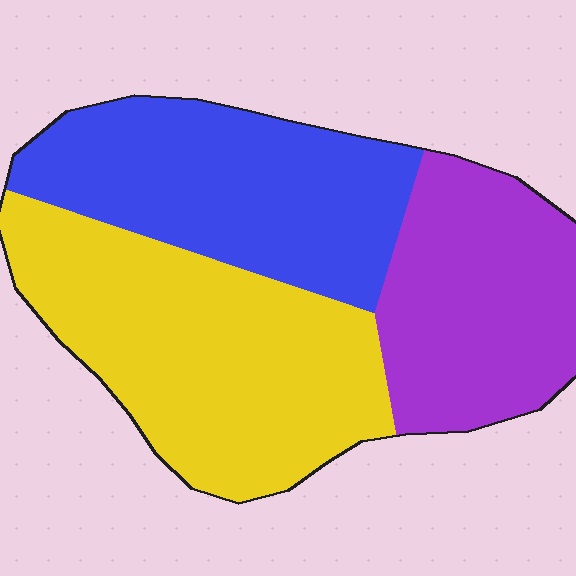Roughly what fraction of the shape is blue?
Blue takes up about one third (1/3) of the shape.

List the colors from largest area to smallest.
From largest to smallest: yellow, blue, purple.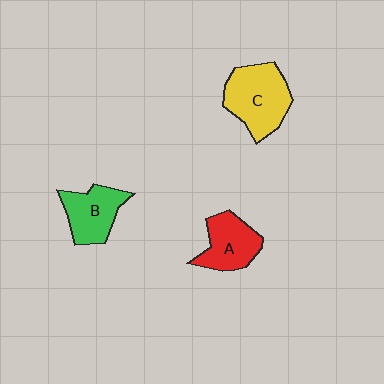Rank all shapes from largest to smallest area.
From largest to smallest: C (yellow), B (green), A (red).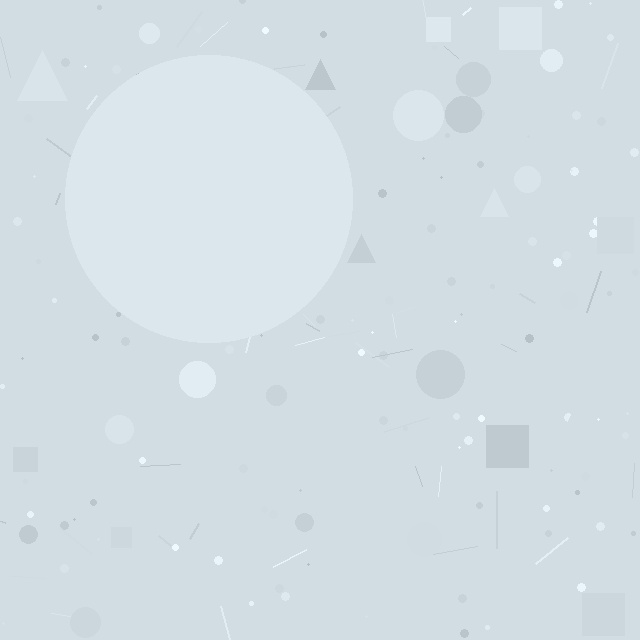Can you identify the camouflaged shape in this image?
The camouflaged shape is a circle.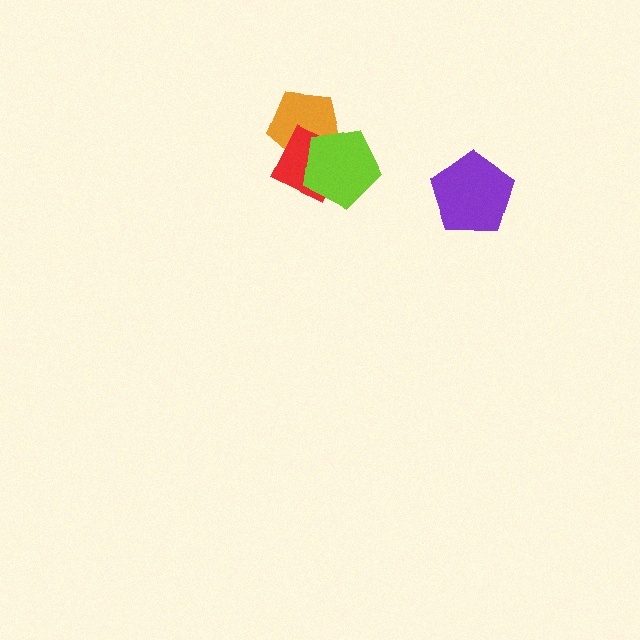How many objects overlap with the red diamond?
2 objects overlap with the red diamond.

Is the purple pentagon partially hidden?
No, no other shape covers it.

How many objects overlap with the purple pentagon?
0 objects overlap with the purple pentagon.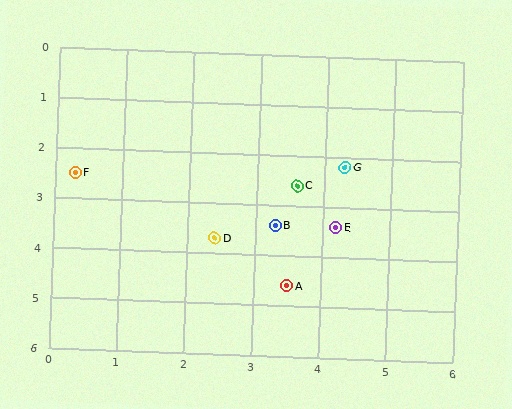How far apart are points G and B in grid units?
Points G and B are about 1.6 grid units apart.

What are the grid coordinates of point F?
Point F is at approximately (0.3, 2.5).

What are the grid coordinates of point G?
Point G is at approximately (4.3, 2.2).